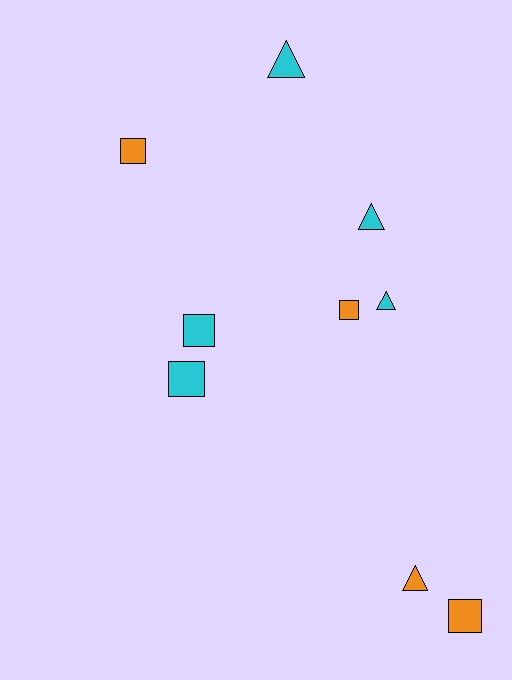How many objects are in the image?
There are 9 objects.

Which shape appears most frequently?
Square, with 5 objects.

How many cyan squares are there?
There are 2 cyan squares.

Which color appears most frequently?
Cyan, with 5 objects.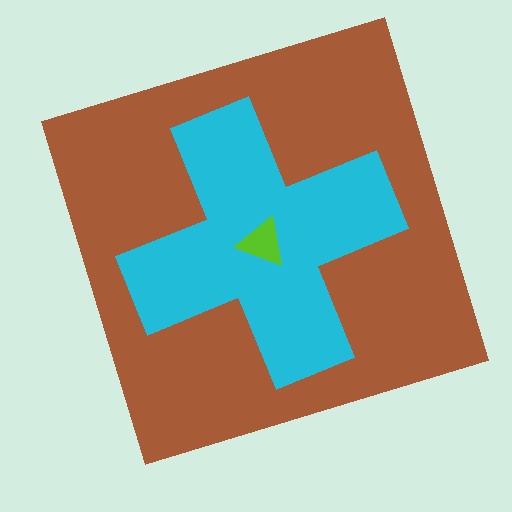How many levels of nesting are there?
3.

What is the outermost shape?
The brown square.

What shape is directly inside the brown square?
The cyan cross.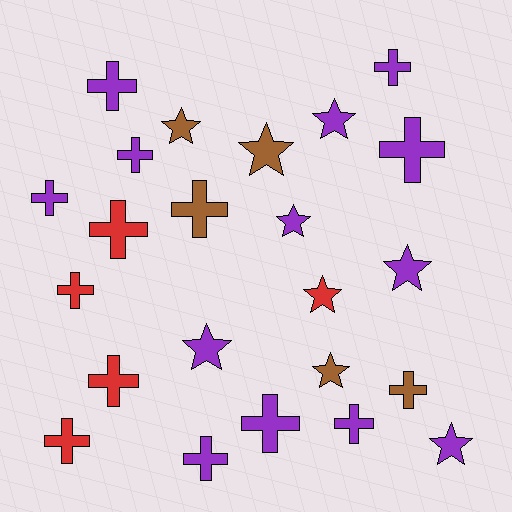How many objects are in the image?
There are 23 objects.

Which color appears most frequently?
Purple, with 13 objects.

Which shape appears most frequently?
Cross, with 14 objects.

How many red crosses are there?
There are 4 red crosses.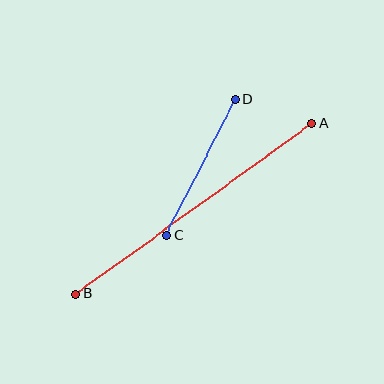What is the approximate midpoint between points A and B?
The midpoint is at approximately (194, 209) pixels.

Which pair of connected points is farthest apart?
Points A and B are farthest apart.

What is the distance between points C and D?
The distance is approximately 153 pixels.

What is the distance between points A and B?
The distance is approximately 291 pixels.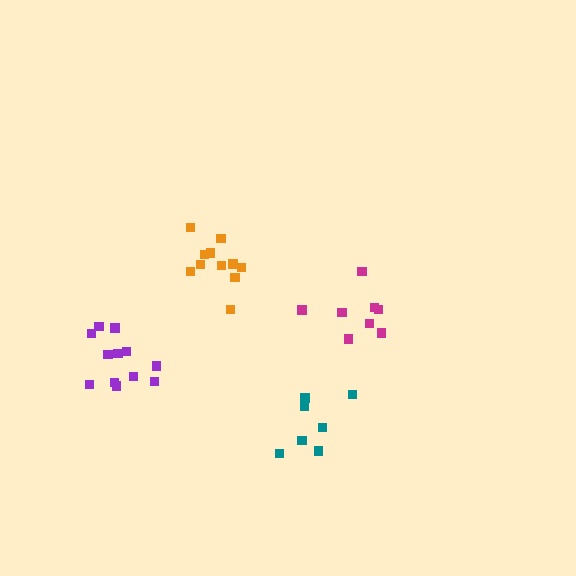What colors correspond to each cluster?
The clusters are colored: teal, orange, magenta, purple.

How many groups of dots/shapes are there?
There are 4 groups.